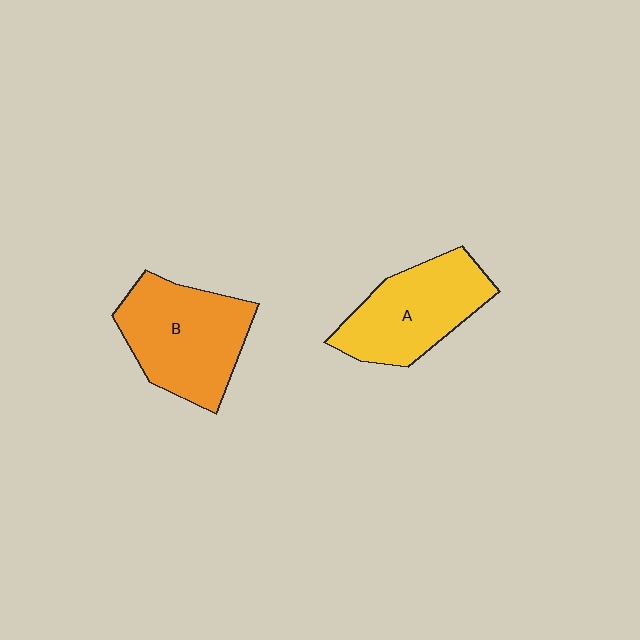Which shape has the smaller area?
Shape A (yellow).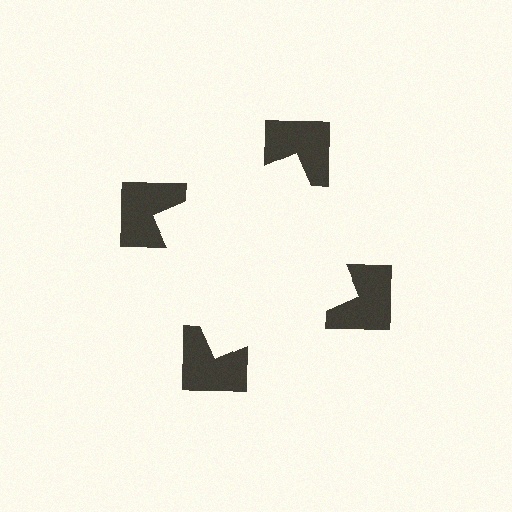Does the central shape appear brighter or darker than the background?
It typically appears slightly brighter than the background, even though no actual brightness change is drawn.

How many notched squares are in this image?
There are 4 — one at each vertex of the illusory square.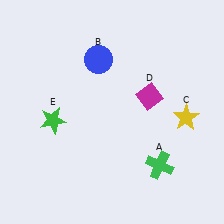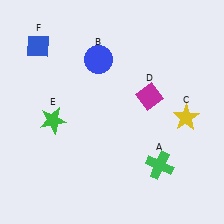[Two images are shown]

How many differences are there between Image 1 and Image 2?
There is 1 difference between the two images.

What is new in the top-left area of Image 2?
A blue diamond (F) was added in the top-left area of Image 2.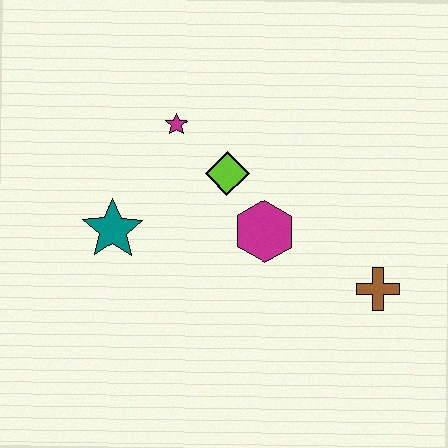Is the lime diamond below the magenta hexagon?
No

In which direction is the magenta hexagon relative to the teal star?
The magenta hexagon is to the right of the teal star.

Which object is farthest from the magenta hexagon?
The teal star is farthest from the magenta hexagon.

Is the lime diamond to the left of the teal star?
No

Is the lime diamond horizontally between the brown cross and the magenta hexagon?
No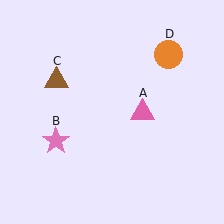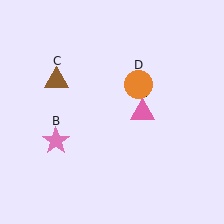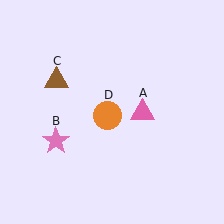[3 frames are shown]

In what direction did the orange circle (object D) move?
The orange circle (object D) moved down and to the left.